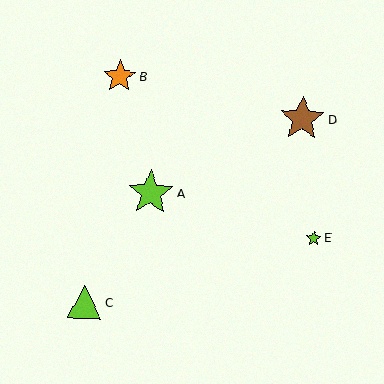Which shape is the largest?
The lime star (labeled A) is the largest.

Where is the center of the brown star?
The center of the brown star is at (302, 119).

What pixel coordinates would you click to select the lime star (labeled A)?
Click at (151, 193) to select the lime star A.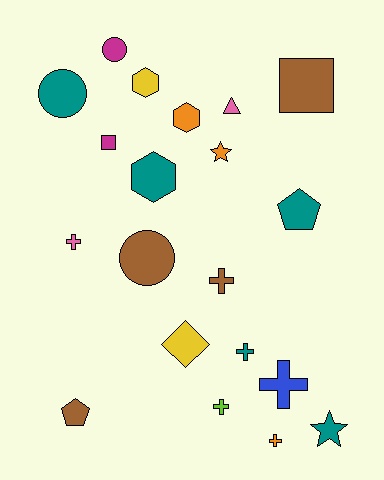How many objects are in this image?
There are 20 objects.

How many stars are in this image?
There are 2 stars.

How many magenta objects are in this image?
There are 2 magenta objects.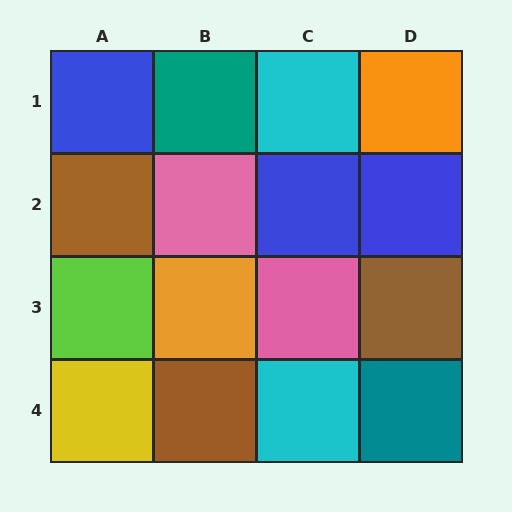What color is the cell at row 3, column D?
Brown.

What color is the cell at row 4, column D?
Teal.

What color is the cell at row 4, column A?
Yellow.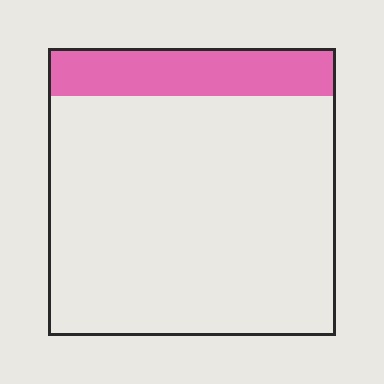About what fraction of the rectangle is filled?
About one sixth (1/6).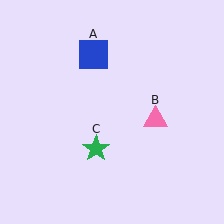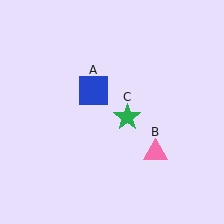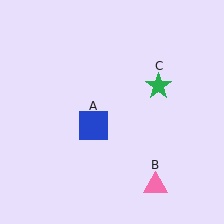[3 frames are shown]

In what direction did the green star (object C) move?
The green star (object C) moved up and to the right.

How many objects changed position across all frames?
3 objects changed position: blue square (object A), pink triangle (object B), green star (object C).